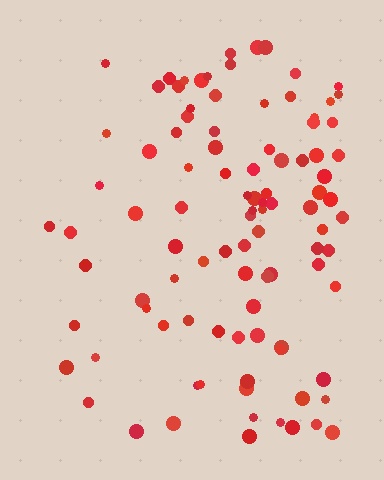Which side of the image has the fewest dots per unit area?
The left.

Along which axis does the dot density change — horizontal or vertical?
Horizontal.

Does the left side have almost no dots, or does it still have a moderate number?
Still a moderate number, just noticeably fewer than the right.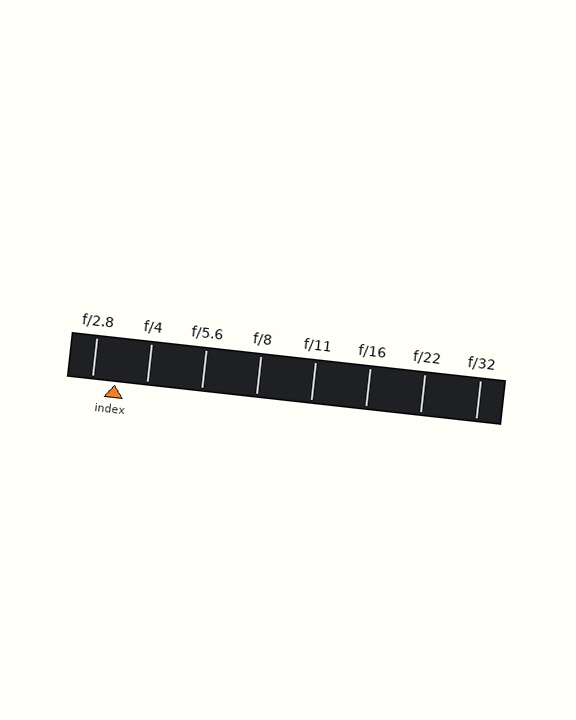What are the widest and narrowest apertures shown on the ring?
The widest aperture shown is f/2.8 and the narrowest is f/32.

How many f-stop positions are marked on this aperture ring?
There are 8 f-stop positions marked.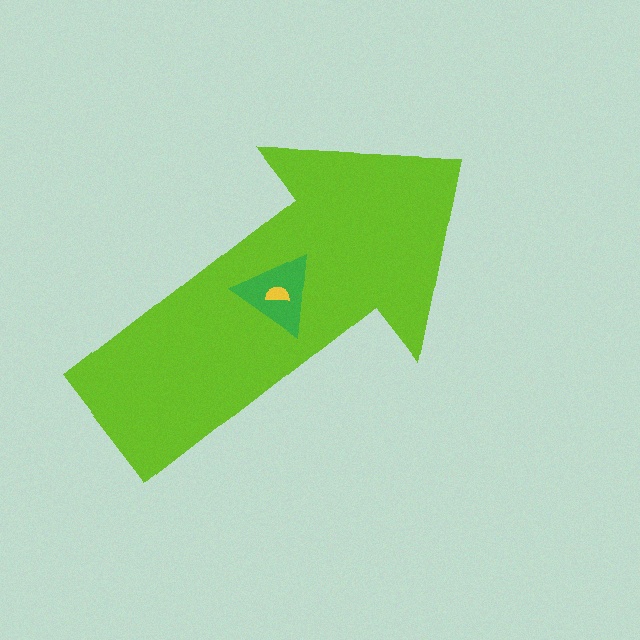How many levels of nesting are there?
3.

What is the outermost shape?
The lime arrow.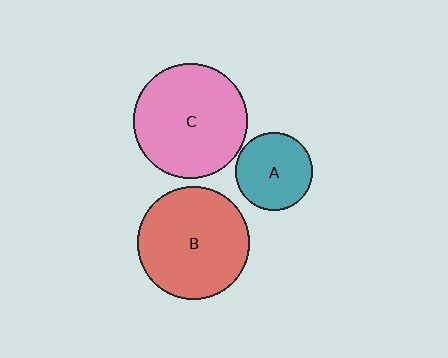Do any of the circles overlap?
No, none of the circles overlap.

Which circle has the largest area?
Circle C (pink).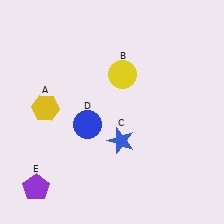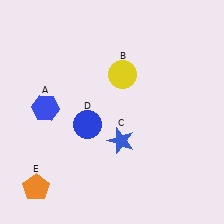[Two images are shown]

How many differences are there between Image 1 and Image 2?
There are 2 differences between the two images.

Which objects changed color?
A changed from yellow to blue. E changed from purple to orange.